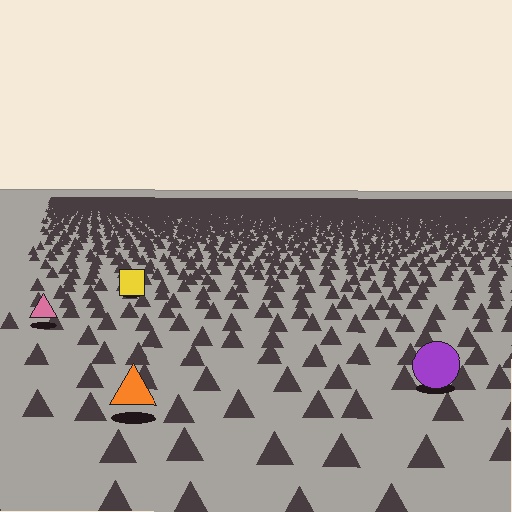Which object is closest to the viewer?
The orange triangle is closest. The texture marks near it are larger and more spread out.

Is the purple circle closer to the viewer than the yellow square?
Yes. The purple circle is closer — you can tell from the texture gradient: the ground texture is coarser near it.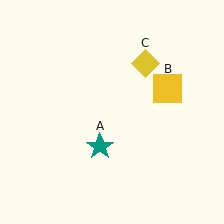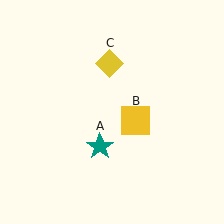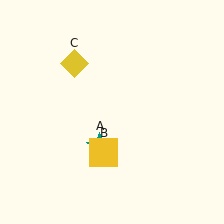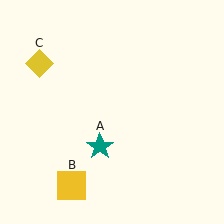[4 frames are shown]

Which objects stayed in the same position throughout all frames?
Teal star (object A) remained stationary.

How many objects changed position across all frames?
2 objects changed position: yellow square (object B), yellow diamond (object C).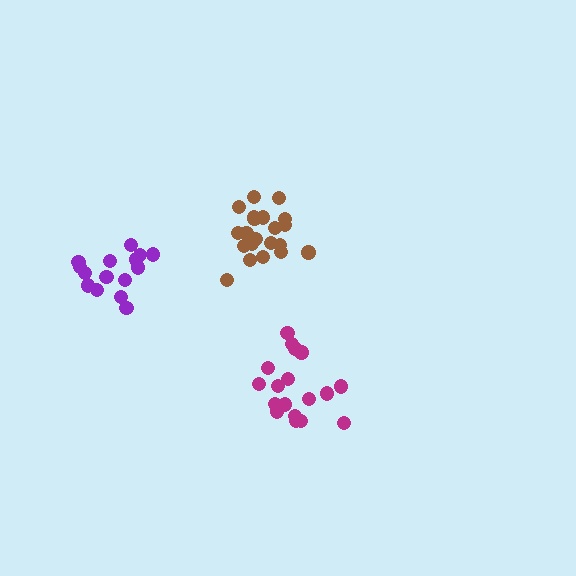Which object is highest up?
The brown cluster is topmost.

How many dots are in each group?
Group 1: 21 dots, Group 2: 18 dots, Group 3: 15 dots (54 total).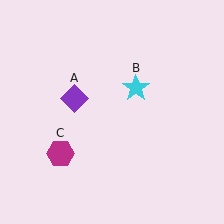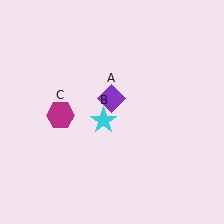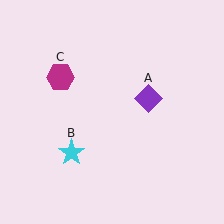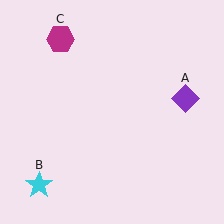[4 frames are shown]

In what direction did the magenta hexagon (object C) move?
The magenta hexagon (object C) moved up.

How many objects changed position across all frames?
3 objects changed position: purple diamond (object A), cyan star (object B), magenta hexagon (object C).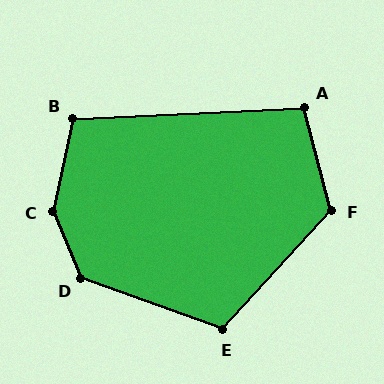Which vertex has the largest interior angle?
C, at approximately 145 degrees.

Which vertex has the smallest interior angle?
A, at approximately 102 degrees.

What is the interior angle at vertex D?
Approximately 133 degrees (obtuse).